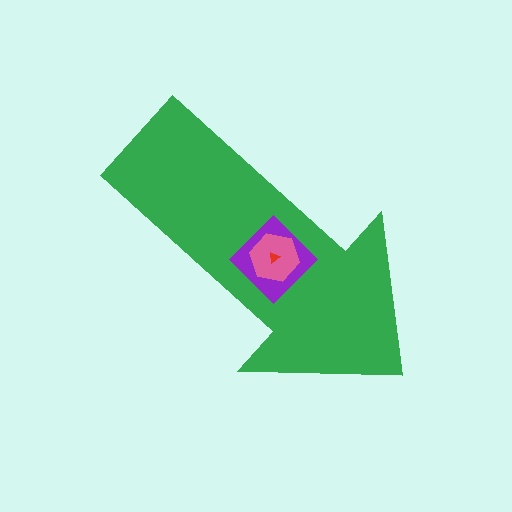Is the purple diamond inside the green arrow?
Yes.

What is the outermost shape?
The green arrow.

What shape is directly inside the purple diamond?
The pink hexagon.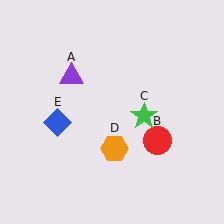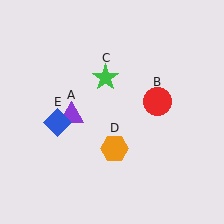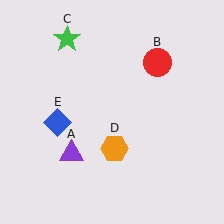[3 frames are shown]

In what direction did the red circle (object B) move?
The red circle (object B) moved up.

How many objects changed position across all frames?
3 objects changed position: purple triangle (object A), red circle (object B), green star (object C).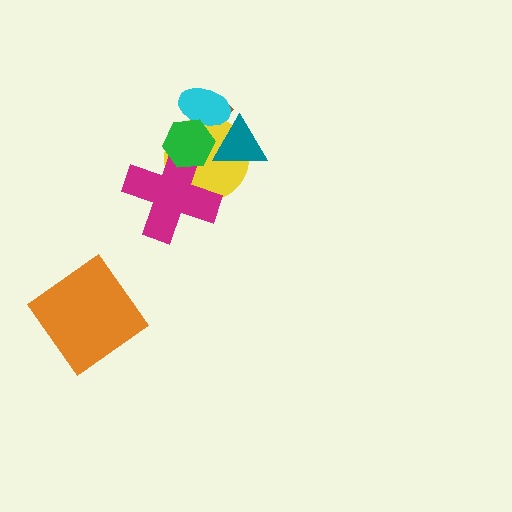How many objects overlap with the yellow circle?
5 objects overlap with the yellow circle.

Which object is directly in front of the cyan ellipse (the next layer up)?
The teal triangle is directly in front of the cyan ellipse.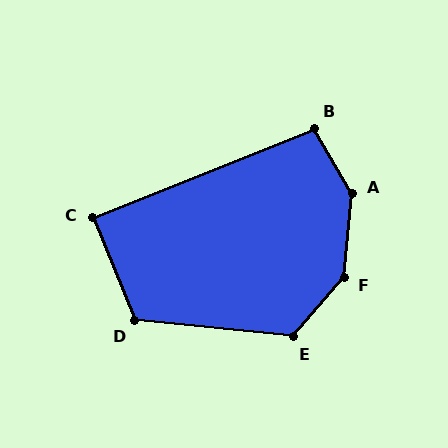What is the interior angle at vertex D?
Approximately 118 degrees (obtuse).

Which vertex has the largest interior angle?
A, at approximately 145 degrees.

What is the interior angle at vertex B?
Approximately 98 degrees (obtuse).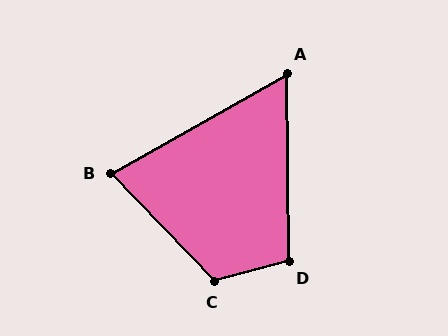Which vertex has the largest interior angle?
C, at approximately 119 degrees.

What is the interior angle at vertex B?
Approximately 76 degrees (acute).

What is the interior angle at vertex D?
Approximately 104 degrees (obtuse).